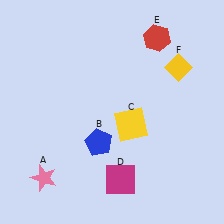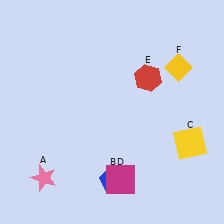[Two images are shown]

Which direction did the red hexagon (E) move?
The red hexagon (E) moved down.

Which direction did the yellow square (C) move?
The yellow square (C) moved right.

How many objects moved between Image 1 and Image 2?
3 objects moved between the two images.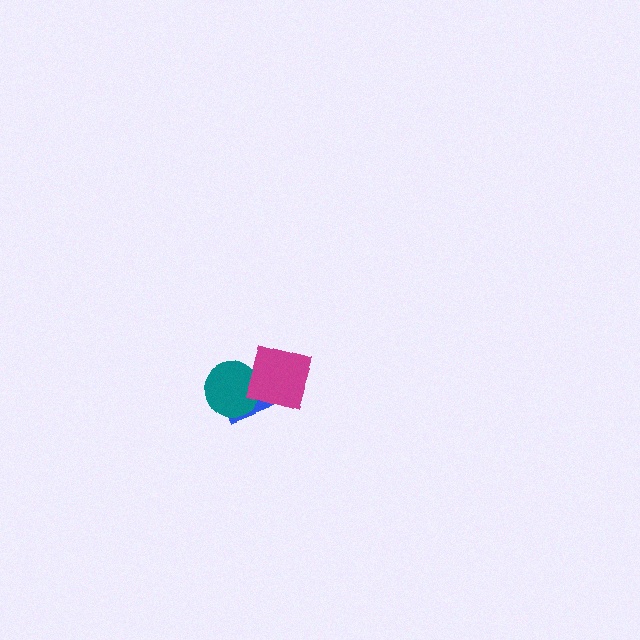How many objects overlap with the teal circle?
2 objects overlap with the teal circle.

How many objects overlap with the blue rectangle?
2 objects overlap with the blue rectangle.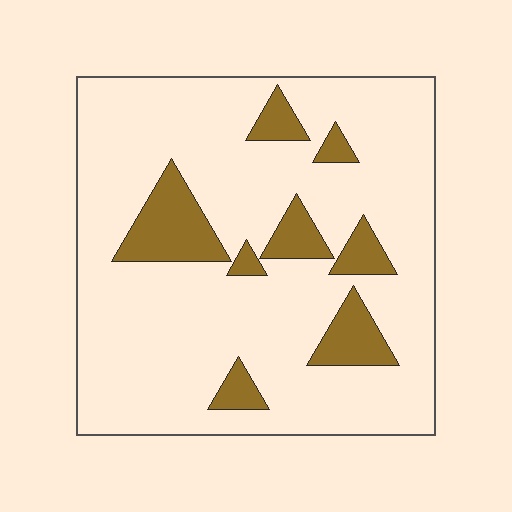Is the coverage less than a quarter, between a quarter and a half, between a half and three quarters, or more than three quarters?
Less than a quarter.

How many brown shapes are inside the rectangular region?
8.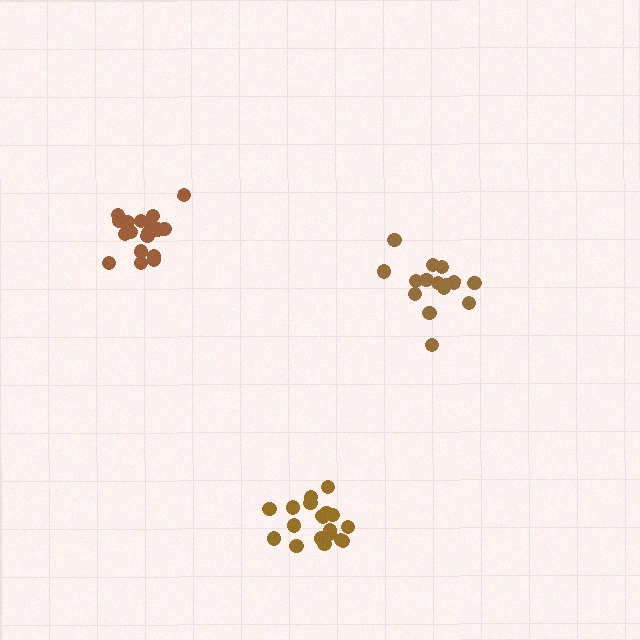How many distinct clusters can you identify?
There are 3 distinct clusters.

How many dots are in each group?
Group 1: 15 dots, Group 2: 19 dots, Group 3: 19 dots (53 total).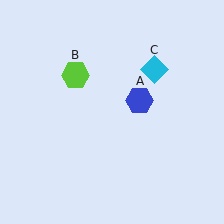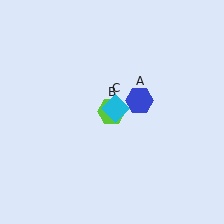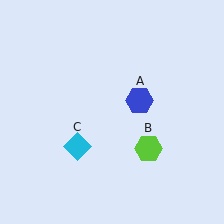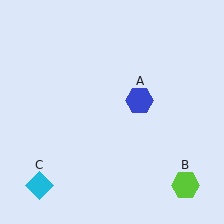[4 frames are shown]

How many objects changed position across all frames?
2 objects changed position: lime hexagon (object B), cyan diamond (object C).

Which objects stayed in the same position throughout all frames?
Blue hexagon (object A) remained stationary.